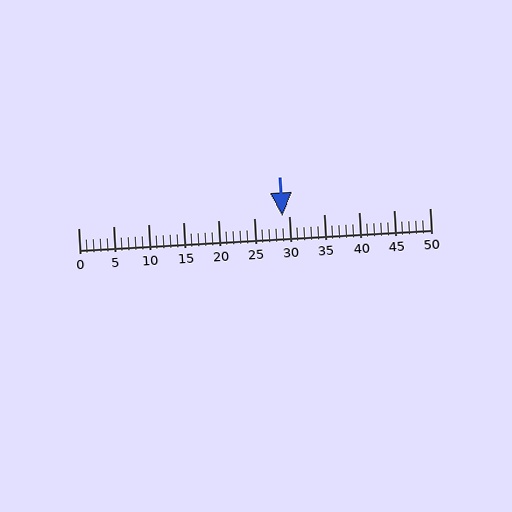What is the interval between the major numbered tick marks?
The major tick marks are spaced 5 units apart.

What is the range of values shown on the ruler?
The ruler shows values from 0 to 50.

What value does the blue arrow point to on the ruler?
The blue arrow points to approximately 29.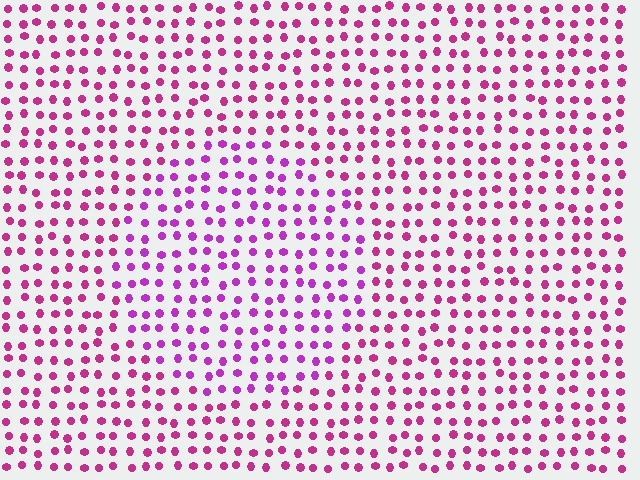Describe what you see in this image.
The image is filled with small magenta elements in a uniform arrangement. A circle-shaped region is visible where the elements are tinted to a slightly different hue, forming a subtle color boundary.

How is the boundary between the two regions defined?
The boundary is defined purely by a slight shift in hue (about 26 degrees). Spacing, size, and orientation are identical on both sides.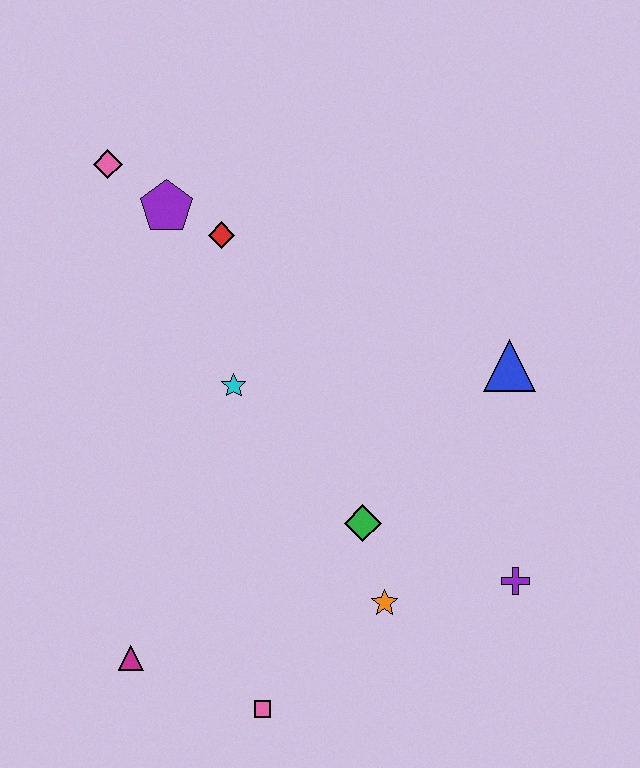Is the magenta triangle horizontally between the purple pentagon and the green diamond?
No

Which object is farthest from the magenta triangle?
The pink diamond is farthest from the magenta triangle.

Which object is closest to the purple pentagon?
The red diamond is closest to the purple pentagon.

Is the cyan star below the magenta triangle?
No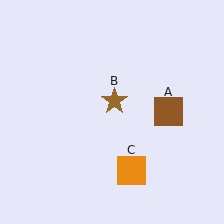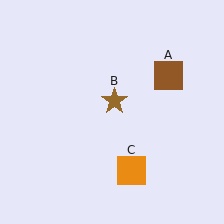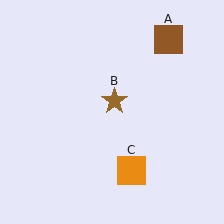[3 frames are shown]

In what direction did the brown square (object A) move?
The brown square (object A) moved up.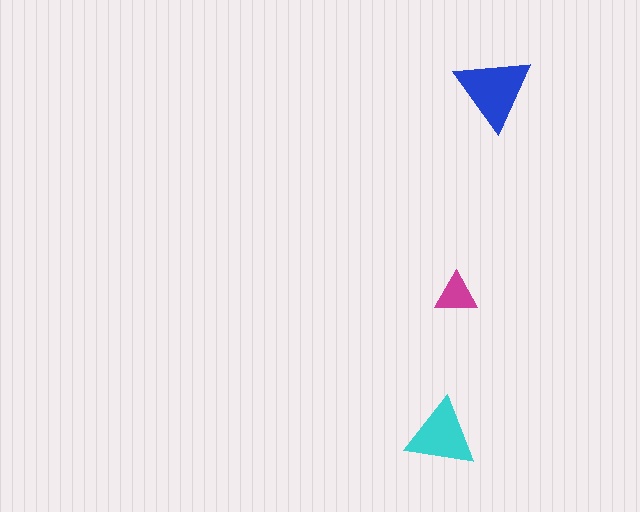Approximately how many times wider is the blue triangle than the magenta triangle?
About 2 times wider.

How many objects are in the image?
There are 3 objects in the image.